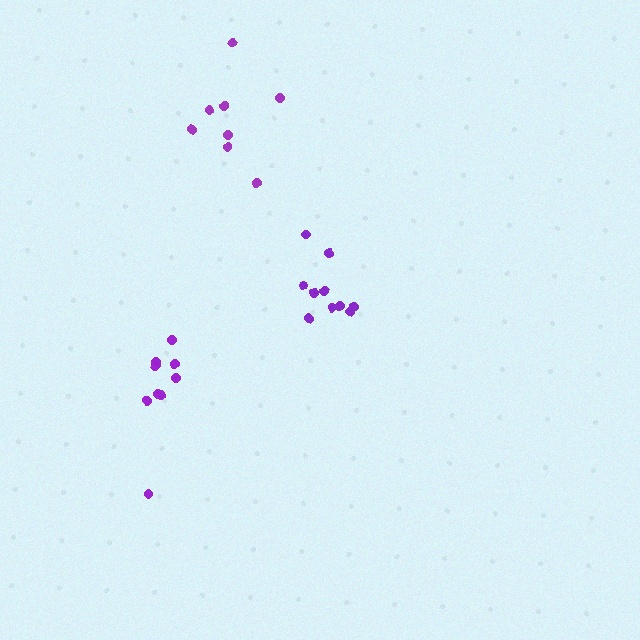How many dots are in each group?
Group 1: 8 dots, Group 2: 10 dots, Group 3: 9 dots (27 total).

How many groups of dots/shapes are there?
There are 3 groups.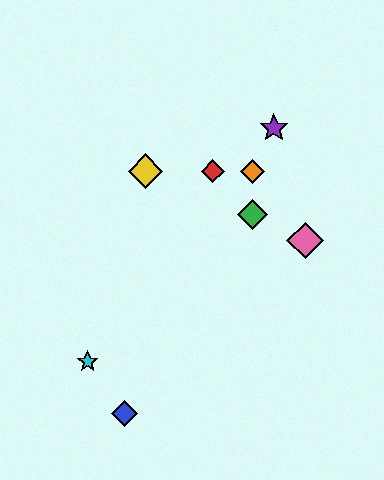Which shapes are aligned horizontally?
The red diamond, the yellow diamond, the orange diamond are aligned horizontally.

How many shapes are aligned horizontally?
3 shapes (the red diamond, the yellow diamond, the orange diamond) are aligned horizontally.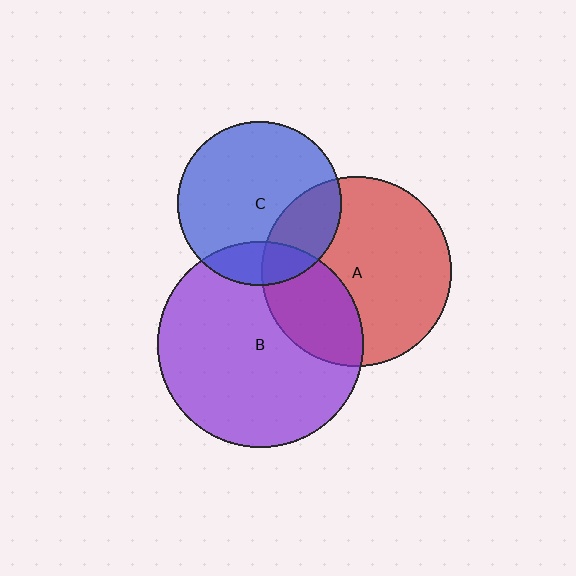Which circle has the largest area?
Circle B (purple).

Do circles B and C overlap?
Yes.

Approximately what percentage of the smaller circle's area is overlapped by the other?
Approximately 15%.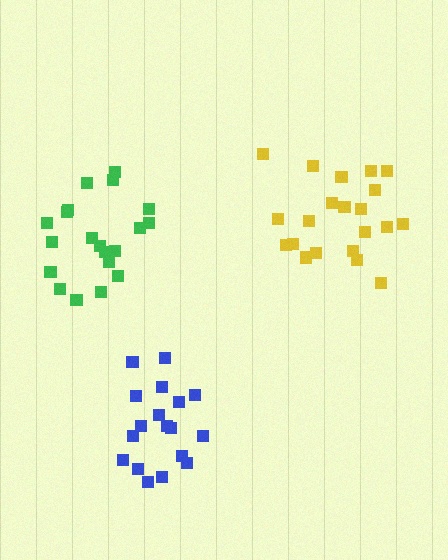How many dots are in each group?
Group 1: 21 dots, Group 2: 18 dots, Group 3: 20 dots (59 total).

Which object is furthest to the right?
The yellow cluster is rightmost.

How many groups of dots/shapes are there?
There are 3 groups.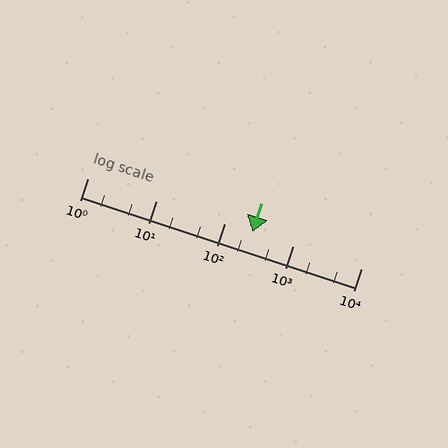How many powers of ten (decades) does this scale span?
The scale spans 4 decades, from 1 to 10000.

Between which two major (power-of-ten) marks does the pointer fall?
The pointer is between 100 and 1000.